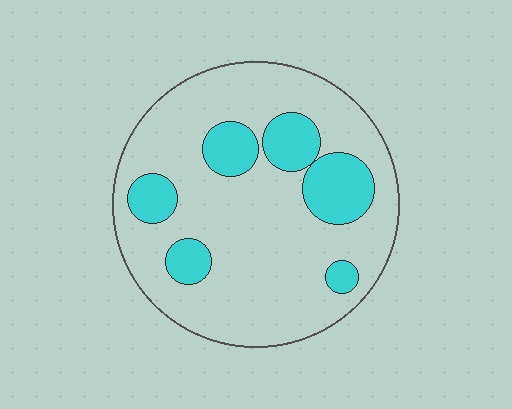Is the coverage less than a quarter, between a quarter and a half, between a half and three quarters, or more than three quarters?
Less than a quarter.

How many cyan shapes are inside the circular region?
6.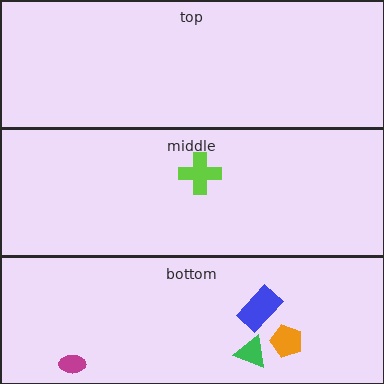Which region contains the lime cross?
The middle region.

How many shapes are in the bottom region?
4.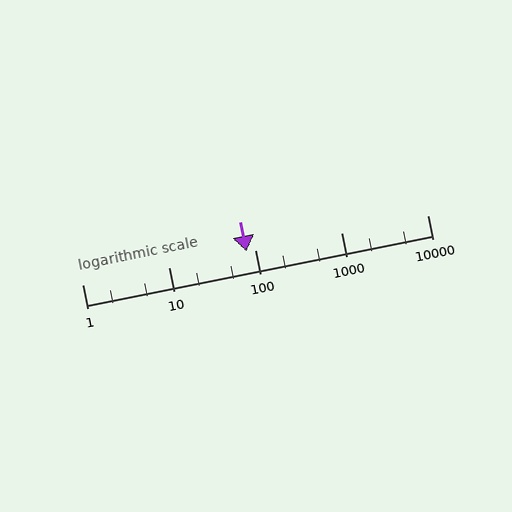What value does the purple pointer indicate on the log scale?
The pointer indicates approximately 81.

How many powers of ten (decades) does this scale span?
The scale spans 4 decades, from 1 to 10000.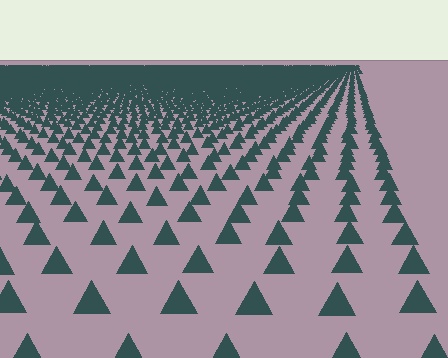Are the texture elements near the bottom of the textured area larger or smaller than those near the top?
Larger. Near the bottom, elements are closer to the viewer and appear at a bigger on-screen size.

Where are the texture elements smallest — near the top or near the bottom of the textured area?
Near the top.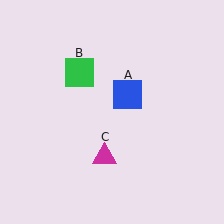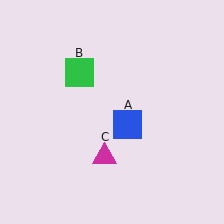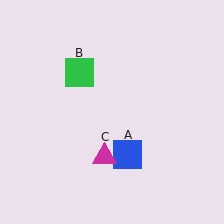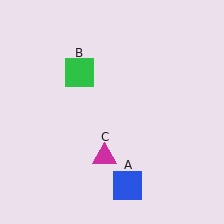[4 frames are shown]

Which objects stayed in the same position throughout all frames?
Green square (object B) and magenta triangle (object C) remained stationary.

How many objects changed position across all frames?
1 object changed position: blue square (object A).